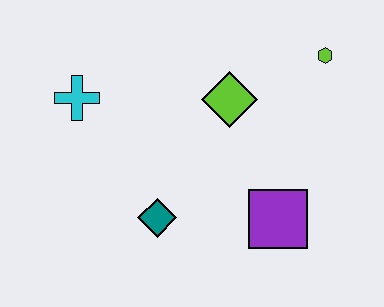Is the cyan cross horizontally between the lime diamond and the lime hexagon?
No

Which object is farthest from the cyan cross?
The lime hexagon is farthest from the cyan cross.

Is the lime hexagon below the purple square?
No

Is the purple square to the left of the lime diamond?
No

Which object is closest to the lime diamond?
The lime hexagon is closest to the lime diamond.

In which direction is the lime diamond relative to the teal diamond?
The lime diamond is above the teal diamond.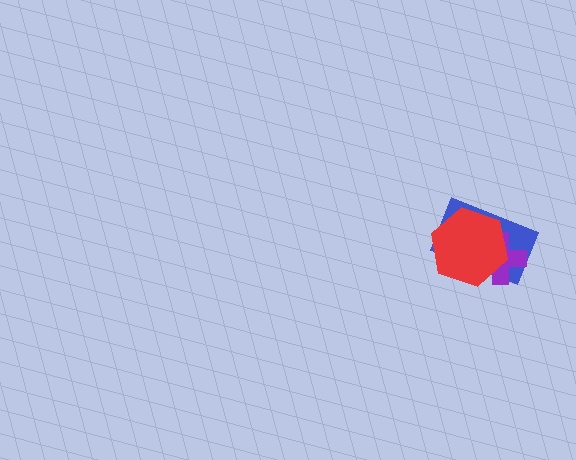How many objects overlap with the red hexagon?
2 objects overlap with the red hexagon.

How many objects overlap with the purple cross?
2 objects overlap with the purple cross.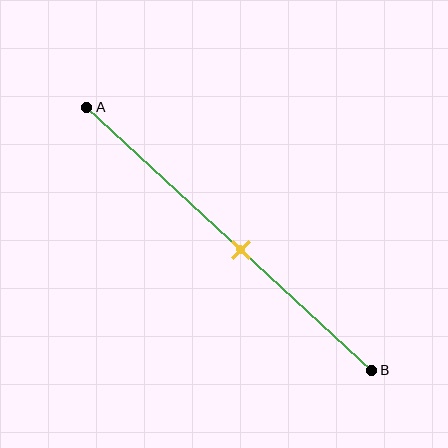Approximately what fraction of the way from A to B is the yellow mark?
The yellow mark is approximately 55% of the way from A to B.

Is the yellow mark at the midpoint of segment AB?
No, the mark is at about 55% from A, not at the 50% midpoint.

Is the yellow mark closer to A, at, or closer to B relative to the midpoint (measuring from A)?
The yellow mark is closer to point B than the midpoint of segment AB.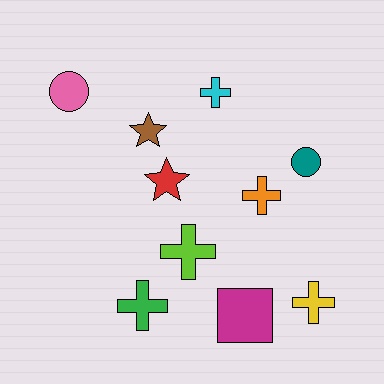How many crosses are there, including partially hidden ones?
There are 5 crosses.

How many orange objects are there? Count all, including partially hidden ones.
There is 1 orange object.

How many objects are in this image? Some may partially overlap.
There are 10 objects.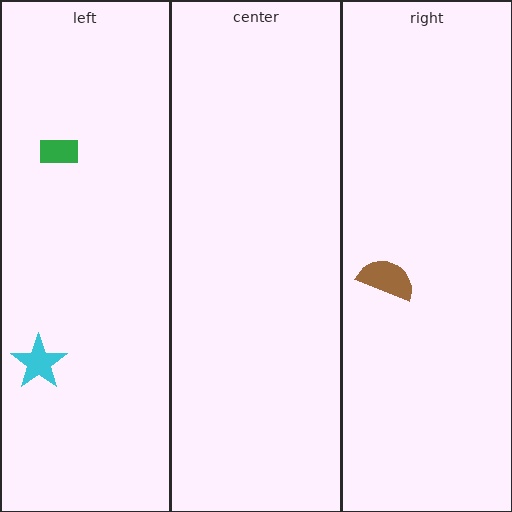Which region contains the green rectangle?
The left region.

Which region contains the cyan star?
The left region.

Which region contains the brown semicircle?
The right region.